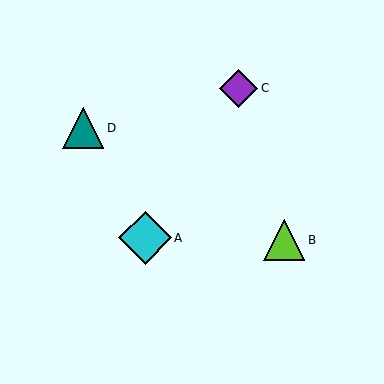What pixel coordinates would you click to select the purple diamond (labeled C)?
Click at (239, 88) to select the purple diamond C.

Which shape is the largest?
The cyan diamond (labeled A) is the largest.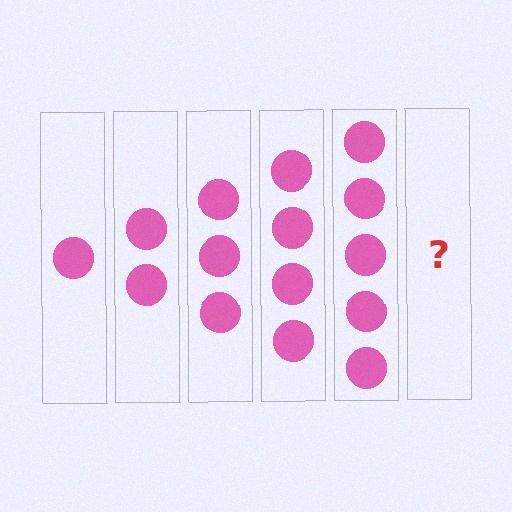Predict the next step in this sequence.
The next step is 6 circles.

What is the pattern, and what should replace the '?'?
The pattern is that each step adds one more circle. The '?' should be 6 circles.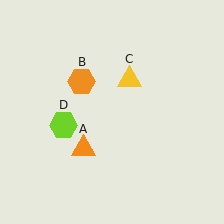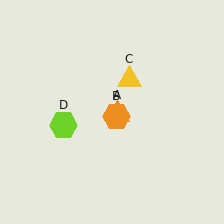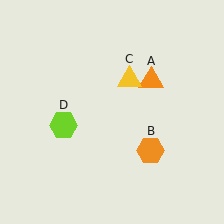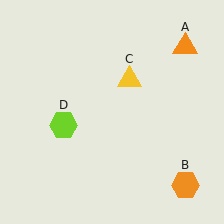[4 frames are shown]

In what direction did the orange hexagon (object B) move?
The orange hexagon (object B) moved down and to the right.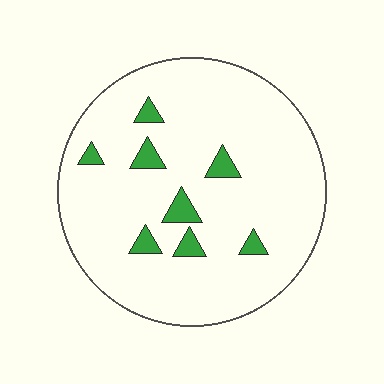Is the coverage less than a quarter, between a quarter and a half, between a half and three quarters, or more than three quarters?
Less than a quarter.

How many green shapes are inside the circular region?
8.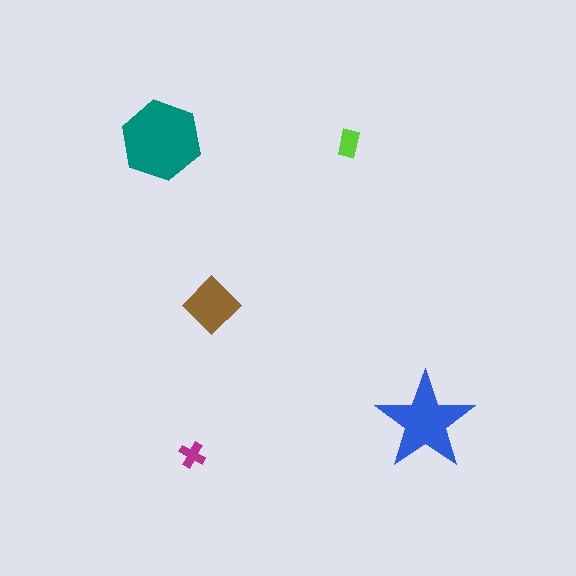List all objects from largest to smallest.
The teal hexagon, the blue star, the brown diamond, the lime rectangle, the magenta cross.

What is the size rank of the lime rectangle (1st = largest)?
4th.